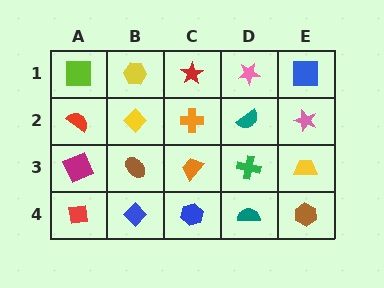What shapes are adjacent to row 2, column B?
A yellow hexagon (row 1, column B), a brown ellipse (row 3, column B), a red semicircle (row 2, column A), an orange cross (row 2, column C).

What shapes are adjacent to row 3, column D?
A teal semicircle (row 2, column D), a teal semicircle (row 4, column D), an orange trapezoid (row 3, column C), a yellow trapezoid (row 3, column E).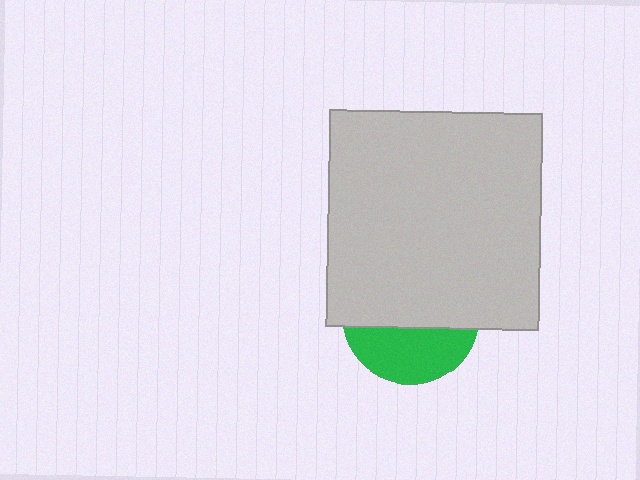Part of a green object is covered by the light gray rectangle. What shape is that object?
It is a circle.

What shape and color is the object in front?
The object in front is a light gray rectangle.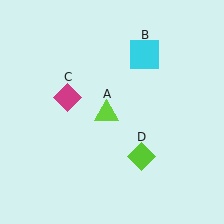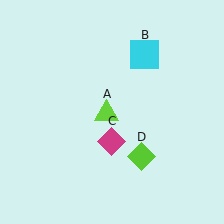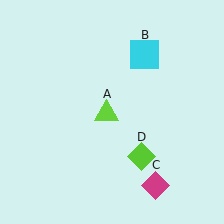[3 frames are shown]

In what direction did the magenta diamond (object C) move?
The magenta diamond (object C) moved down and to the right.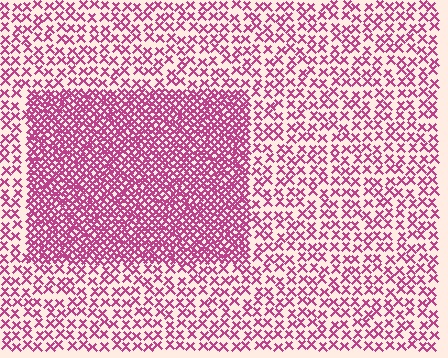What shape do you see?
I see a rectangle.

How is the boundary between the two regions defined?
The boundary is defined by a change in element density (approximately 2.5x ratio). All elements are the same color, size, and shape.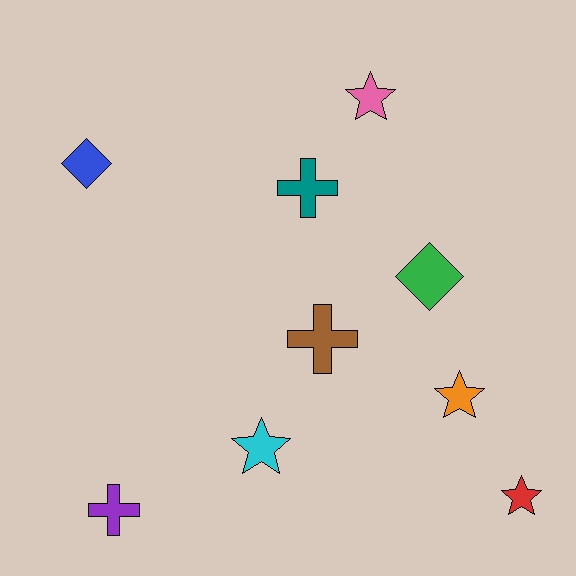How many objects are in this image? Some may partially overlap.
There are 9 objects.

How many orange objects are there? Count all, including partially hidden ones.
There is 1 orange object.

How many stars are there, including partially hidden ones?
There are 4 stars.